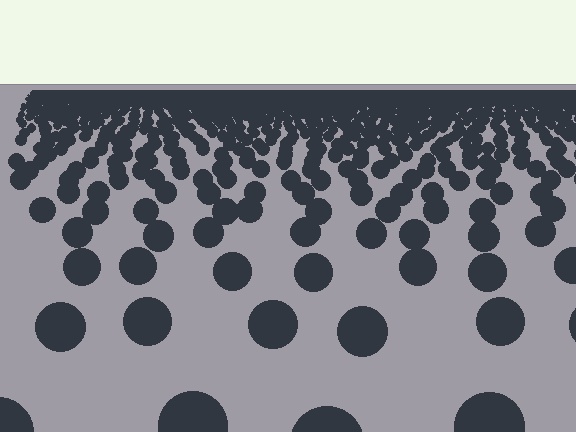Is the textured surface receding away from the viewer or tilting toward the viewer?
The surface is receding away from the viewer. Texture elements get smaller and denser toward the top.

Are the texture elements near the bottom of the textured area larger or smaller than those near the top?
Larger. Near the bottom, elements are closer to the viewer and appear at a bigger on-screen size.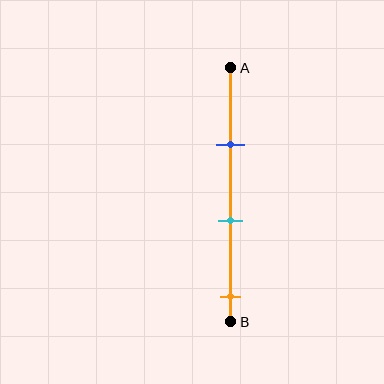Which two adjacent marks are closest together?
The blue and cyan marks are the closest adjacent pair.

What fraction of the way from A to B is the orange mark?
The orange mark is approximately 90% (0.9) of the way from A to B.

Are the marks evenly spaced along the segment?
Yes, the marks are approximately evenly spaced.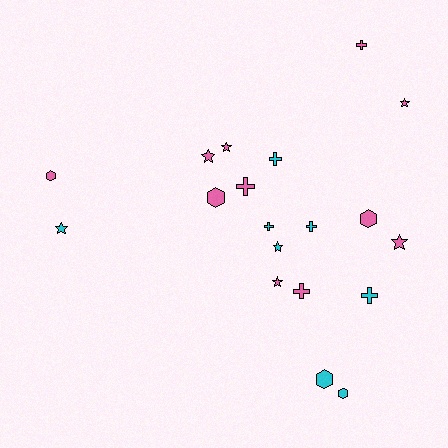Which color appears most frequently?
Pink, with 11 objects.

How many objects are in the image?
There are 19 objects.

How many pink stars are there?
There are 5 pink stars.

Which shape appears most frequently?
Star, with 7 objects.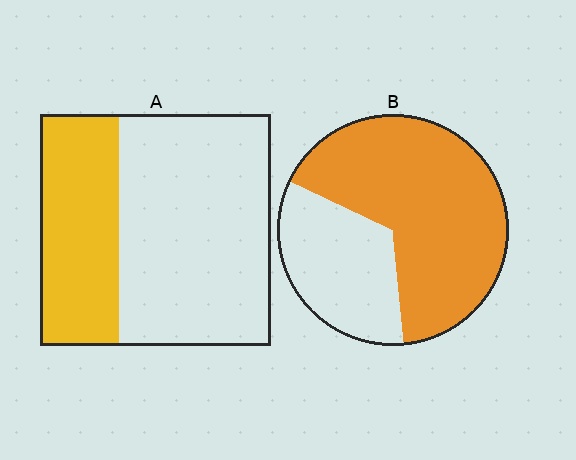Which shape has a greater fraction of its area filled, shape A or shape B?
Shape B.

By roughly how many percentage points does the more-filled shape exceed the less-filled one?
By roughly 30 percentage points (B over A).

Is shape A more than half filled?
No.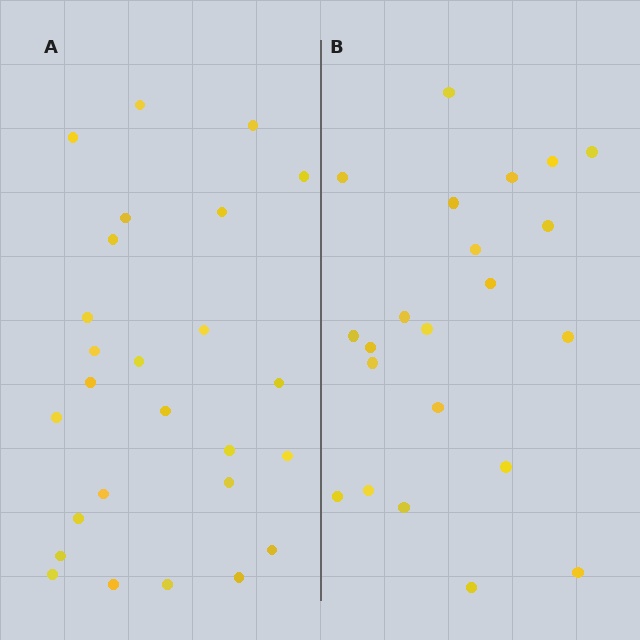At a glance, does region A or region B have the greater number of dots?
Region A (the left region) has more dots.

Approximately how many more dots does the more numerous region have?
Region A has about 4 more dots than region B.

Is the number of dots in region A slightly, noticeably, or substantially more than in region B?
Region A has only slightly more — the two regions are fairly close. The ratio is roughly 1.2 to 1.